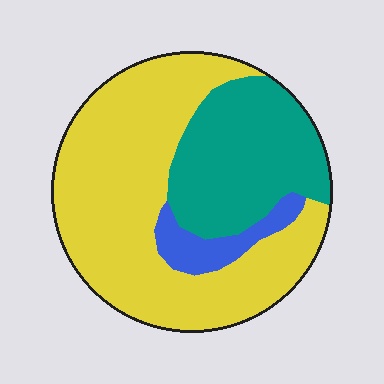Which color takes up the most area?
Yellow, at roughly 60%.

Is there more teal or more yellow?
Yellow.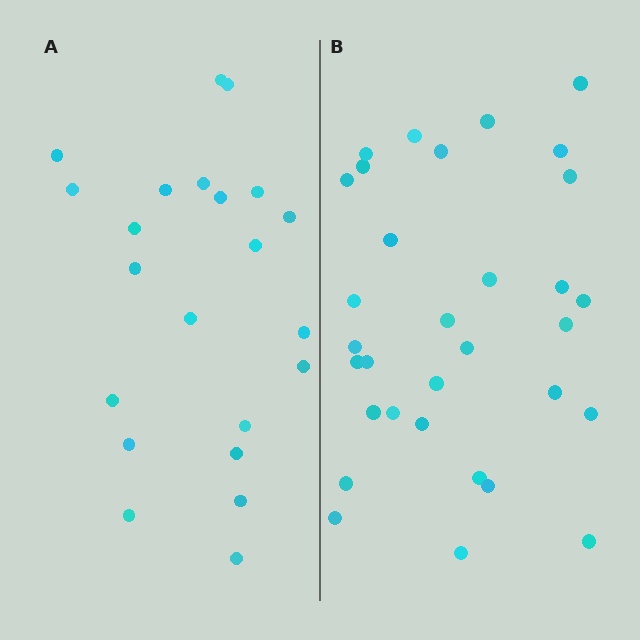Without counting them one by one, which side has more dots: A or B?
Region B (the right region) has more dots.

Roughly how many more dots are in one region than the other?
Region B has roughly 10 or so more dots than region A.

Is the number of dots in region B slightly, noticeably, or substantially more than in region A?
Region B has substantially more. The ratio is roughly 1.5 to 1.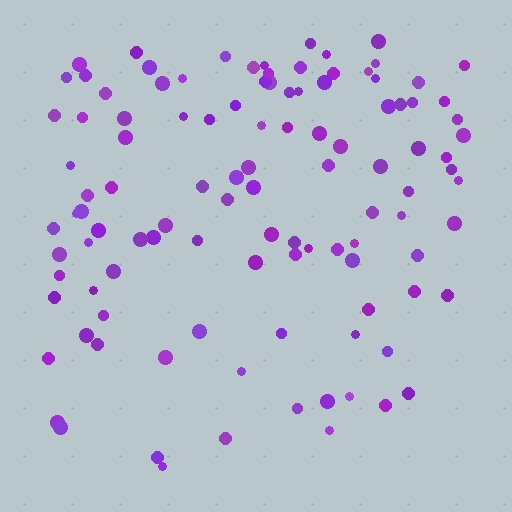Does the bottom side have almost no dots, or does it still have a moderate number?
Still a moderate number, just noticeably fewer than the top.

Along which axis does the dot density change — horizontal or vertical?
Vertical.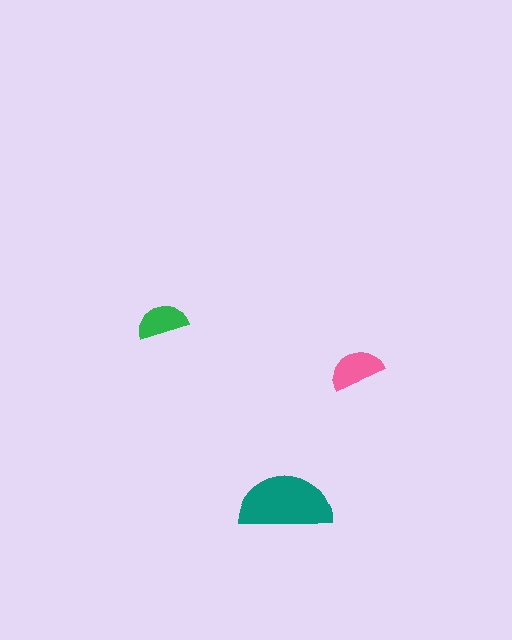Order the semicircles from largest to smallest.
the teal one, the pink one, the green one.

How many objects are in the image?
There are 3 objects in the image.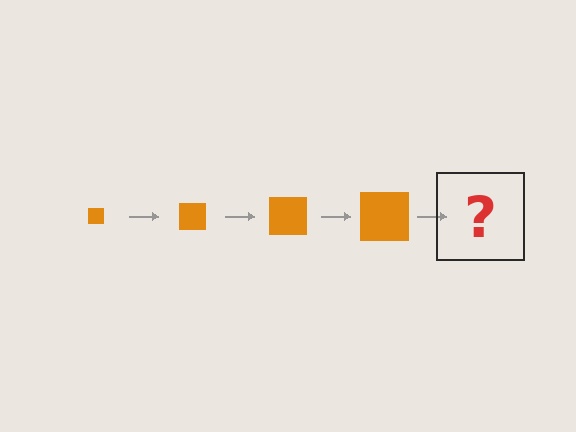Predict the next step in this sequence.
The next step is an orange square, larger than the previous one.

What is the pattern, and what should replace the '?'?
The pattern is that the square gets progressively larger each step. The '?' should be an orange square, larger than the previous one.